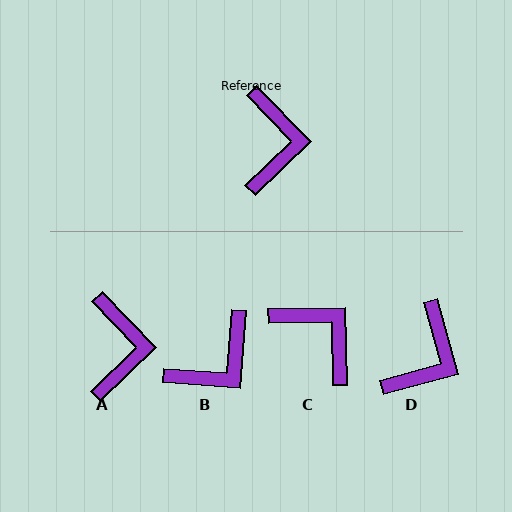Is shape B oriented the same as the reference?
No, it is off by about 48 degrees.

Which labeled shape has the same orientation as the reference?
A.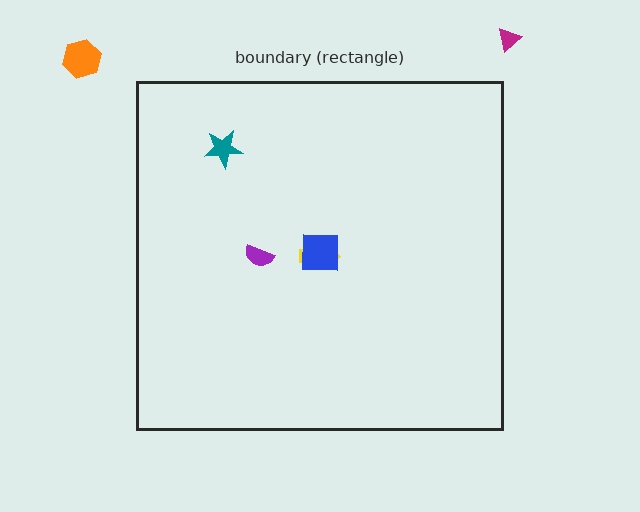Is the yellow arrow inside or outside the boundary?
Inside.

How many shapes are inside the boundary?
4 inside, 2 outside.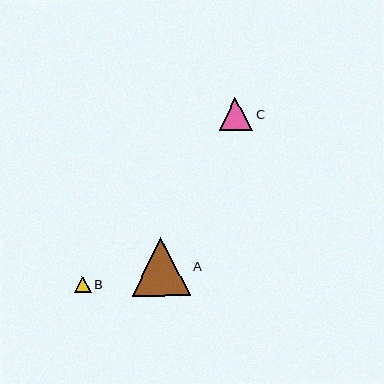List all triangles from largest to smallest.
From largest to smallest: A, C, B.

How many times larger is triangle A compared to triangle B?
Triangle A is approximately 3.6 times the size of triangle B.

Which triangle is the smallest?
Triangle B is the smallest with a size of approximately 16 pixels.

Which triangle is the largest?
Triangle A is the largest with a size of approximately 59 pixels.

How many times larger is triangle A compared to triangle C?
Triangle A is approximately 1.8 times the size of triangle C.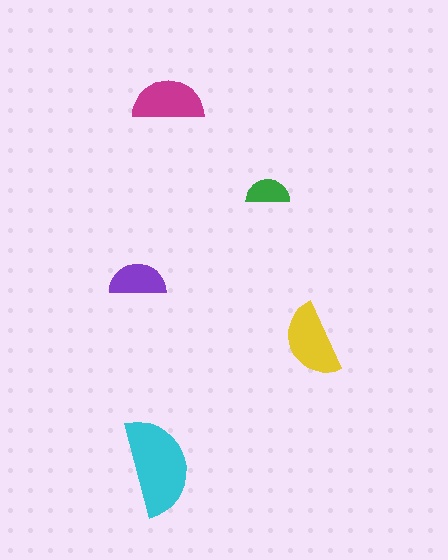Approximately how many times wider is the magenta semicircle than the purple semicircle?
About 1.5 times wider.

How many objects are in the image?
There are 5 objects in the image.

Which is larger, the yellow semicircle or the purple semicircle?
The yellow one.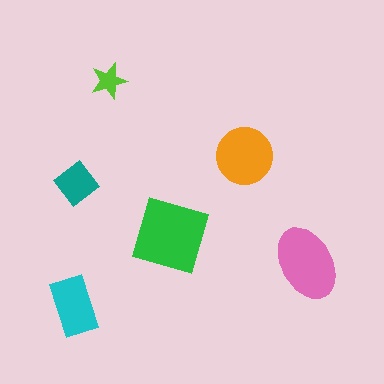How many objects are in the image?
There are 6 objects in the image.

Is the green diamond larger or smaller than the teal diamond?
Larger.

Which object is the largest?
The green diamond.